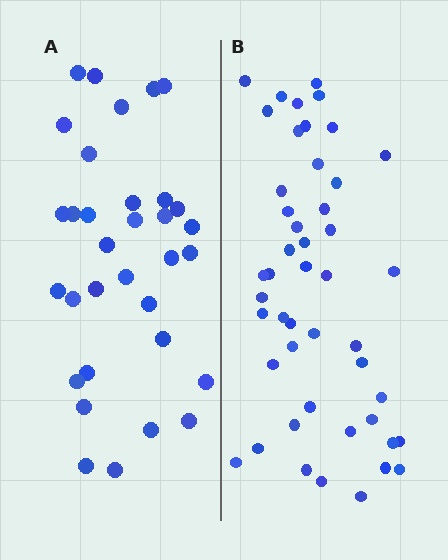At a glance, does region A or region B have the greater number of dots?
Region B (the right region) has more dots.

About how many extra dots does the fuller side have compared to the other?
Region B has approximately 15 more dots than region A.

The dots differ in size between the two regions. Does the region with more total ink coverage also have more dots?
No. Region A has more total ink coverage because its dots are larger, but region B actually contains more individual dots. Total area can be misleading — the number of items is what matters here.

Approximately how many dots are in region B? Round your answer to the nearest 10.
About 50 dots. (The exact count is 47, which rounds to 50.)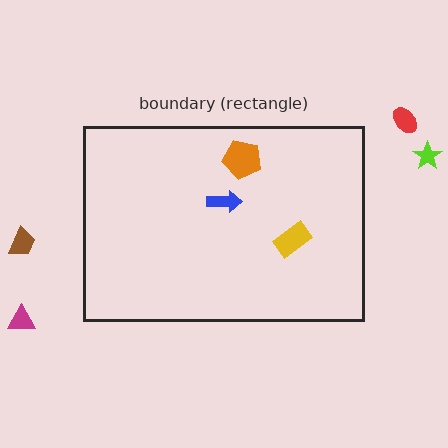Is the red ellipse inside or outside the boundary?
Outside.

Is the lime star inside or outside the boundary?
Outside.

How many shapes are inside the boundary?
3 inside, 4 outside.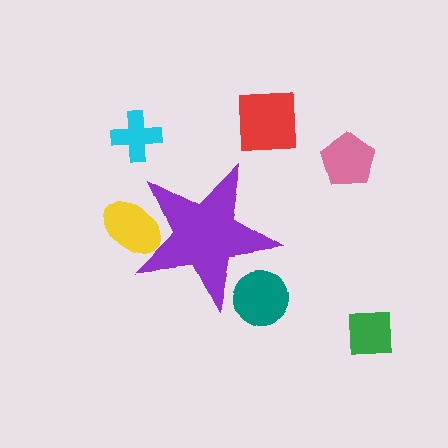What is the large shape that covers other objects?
A purple star.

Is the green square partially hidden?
No, the green square is fully visible.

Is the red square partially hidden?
No, the red square is fully visible.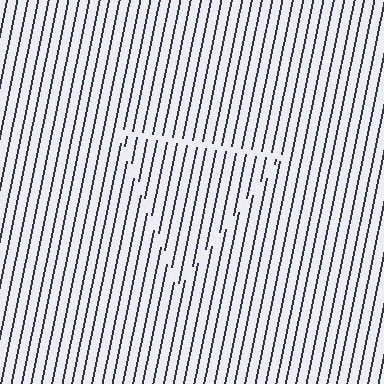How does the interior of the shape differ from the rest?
The interior of the shape contains the same grating, shifted by half a period — the contour is defined by the phase discontinuity where line-ends from the inner and outer gratings abut.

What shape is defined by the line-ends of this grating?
An illusory triangle. The interior of the shape contains the same grating, shifted by half a period — the contour is defined by the phase discontinuity where line-ends from the inner and outer gratings abut.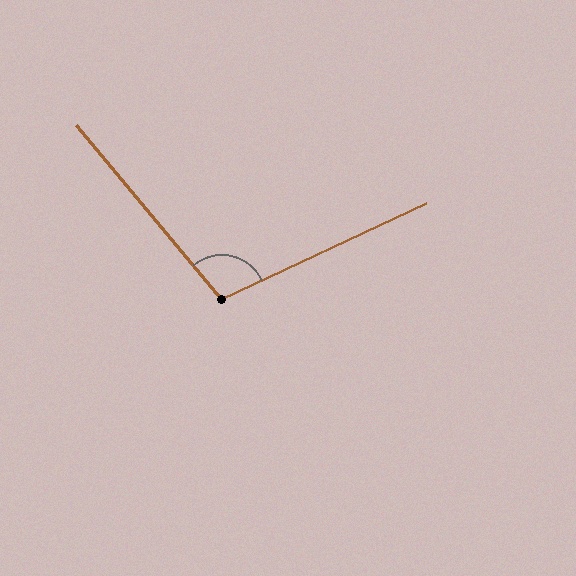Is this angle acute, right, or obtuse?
It is obtuse.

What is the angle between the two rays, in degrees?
Approximately 105 degrees.